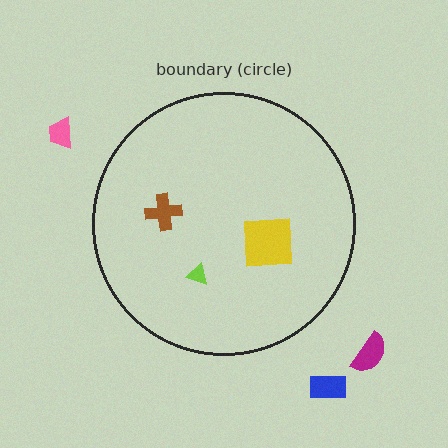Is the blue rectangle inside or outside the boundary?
Outside.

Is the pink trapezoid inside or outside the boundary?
Outside.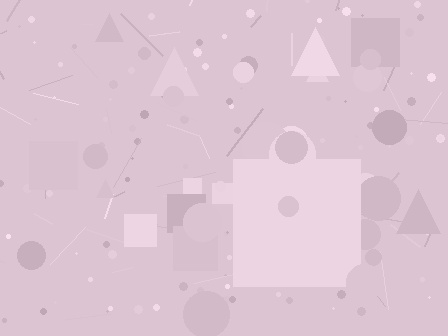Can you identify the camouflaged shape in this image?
The camouflaged shape is a square.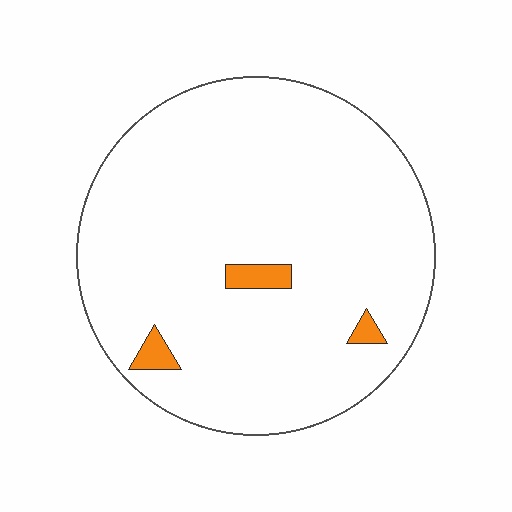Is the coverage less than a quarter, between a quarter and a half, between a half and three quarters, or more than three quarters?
Less than a quarter.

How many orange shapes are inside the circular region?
3.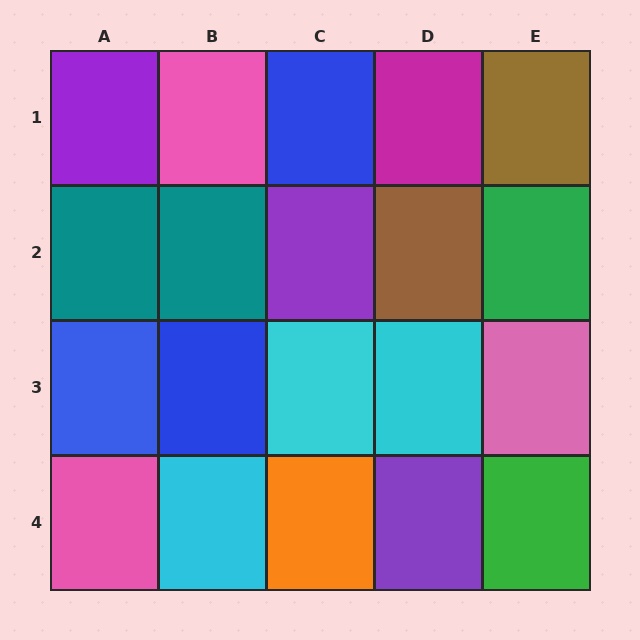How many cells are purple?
3 cells are purple.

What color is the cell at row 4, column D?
Purple.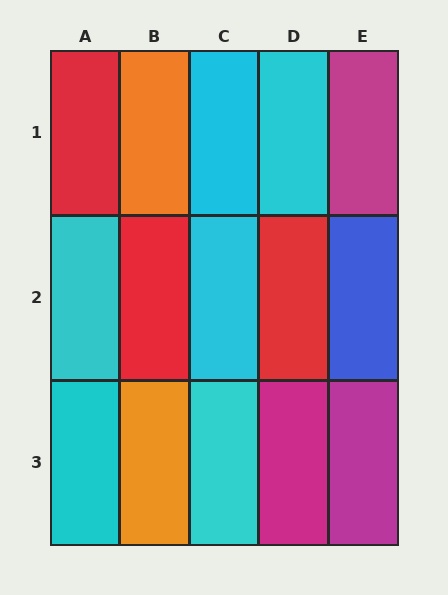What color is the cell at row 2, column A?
Cyan.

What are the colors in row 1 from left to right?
Red, orange, cyan, cyan, magenta.